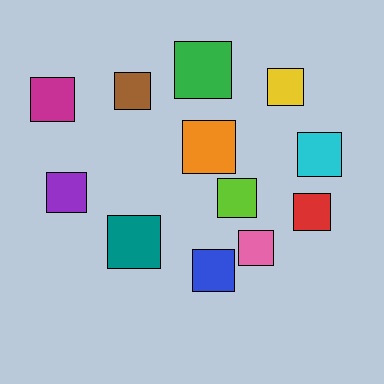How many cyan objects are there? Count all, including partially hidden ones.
There is 1 cyan object.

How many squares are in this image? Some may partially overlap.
There are 12 squares.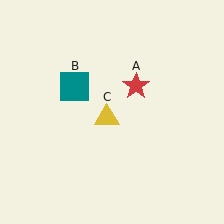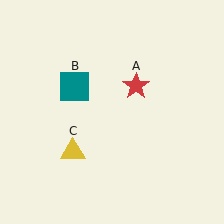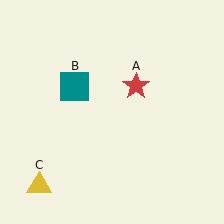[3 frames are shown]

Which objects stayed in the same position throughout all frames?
Red star (object A) and teal square (object B) remained stationary.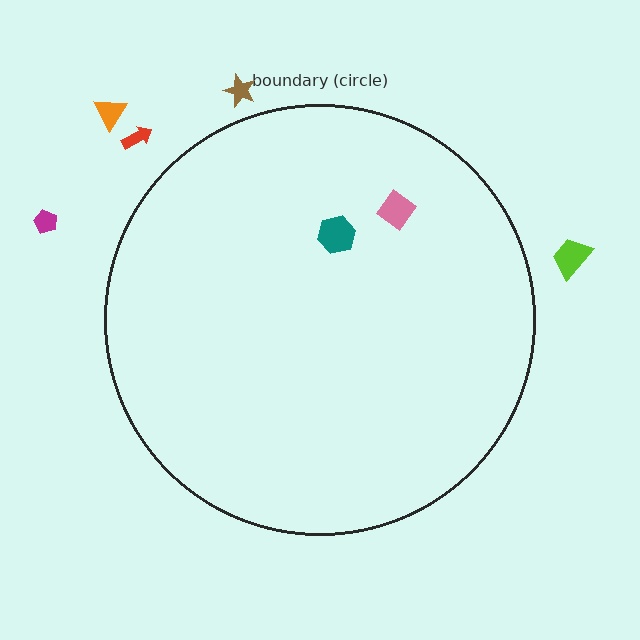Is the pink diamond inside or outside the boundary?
Inside.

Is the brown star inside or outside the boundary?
Outside.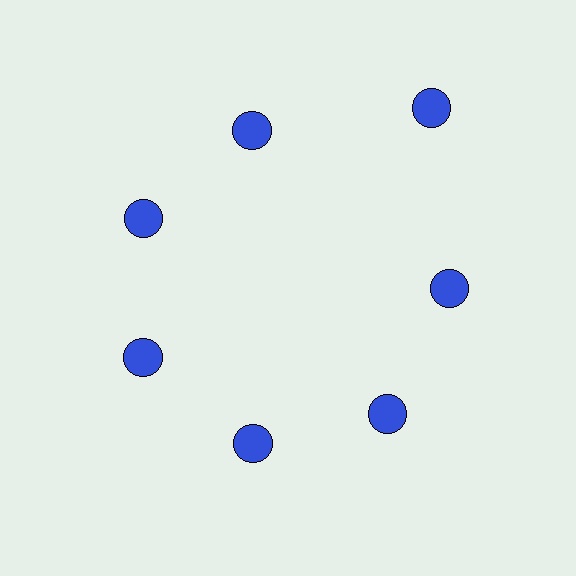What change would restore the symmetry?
The symmetry would be restored by moving it inward, back onto the ring so that all 7 circles sit at equal angles and equal distance from the center.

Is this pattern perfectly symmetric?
No. The 7 blue circles are arranged in a ring, but one element near the 1 o'clock position is pushed outward from the center, breaking the 7-fold rotational symmetry.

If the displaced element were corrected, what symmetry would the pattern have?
It would have 7-fold rotational symmetry — the pattern would map onto itself every 51 degrees.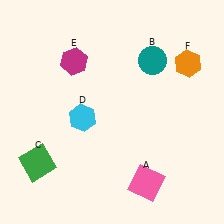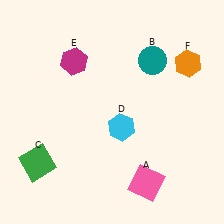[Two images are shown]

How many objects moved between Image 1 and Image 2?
1 object moved between the two images.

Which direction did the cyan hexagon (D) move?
The cyan hexagon (D) moved right.